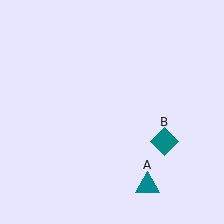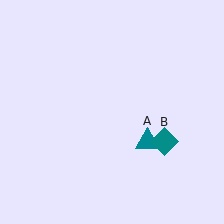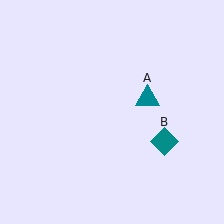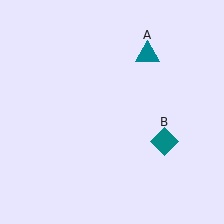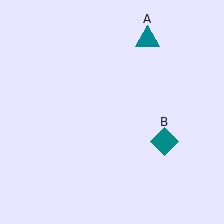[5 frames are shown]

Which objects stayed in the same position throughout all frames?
Teal diamond (object B) remained stationary.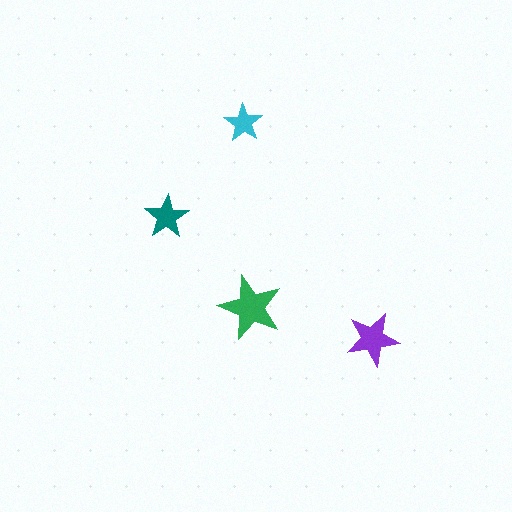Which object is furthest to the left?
The teal star is leftmost.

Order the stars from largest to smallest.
the green one, the purple one, the teal one, the cyan one.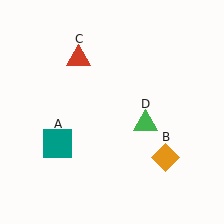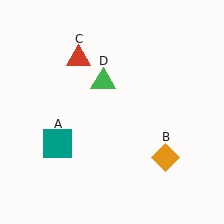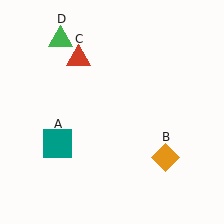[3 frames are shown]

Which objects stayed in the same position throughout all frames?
Teal square (object A) and orange diamond (object B) and red triangle (object C) remained stationary.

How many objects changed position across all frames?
1 object changed position: green triangle (object D).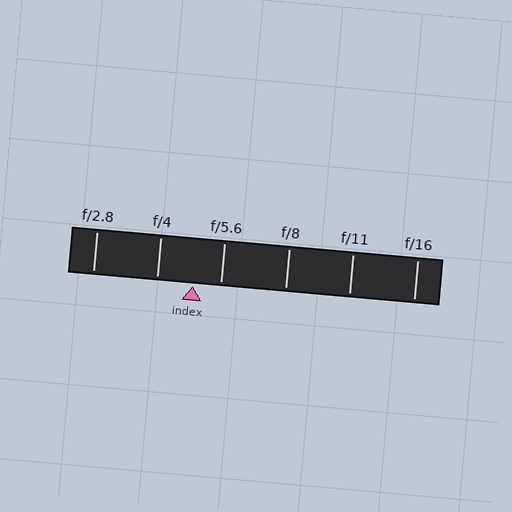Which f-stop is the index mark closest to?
The index mark is closest to f/5.6.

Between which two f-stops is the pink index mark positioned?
The index mark is between f/4 and f/5.6.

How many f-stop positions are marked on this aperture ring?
There are 6 f-stop positions marked.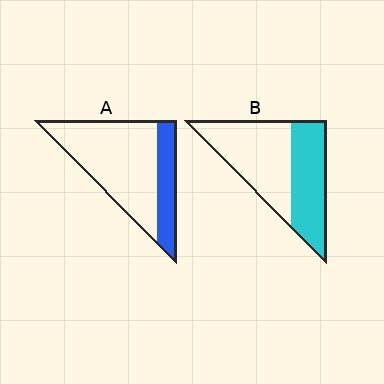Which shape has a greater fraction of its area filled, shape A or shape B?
Shape B.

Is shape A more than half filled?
No.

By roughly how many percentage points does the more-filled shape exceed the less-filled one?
By roughly 20 percentage points (B over A).